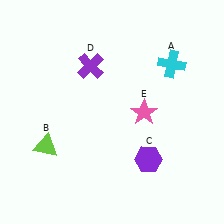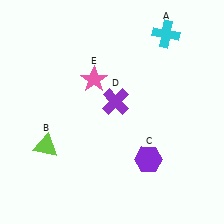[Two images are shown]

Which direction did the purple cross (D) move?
The purple cross (D) moved down.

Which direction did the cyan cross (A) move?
The cyan cross (A) moved up.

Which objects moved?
The objects that moved are: the cyan cross (A), the purple cross (D), the pink star (E).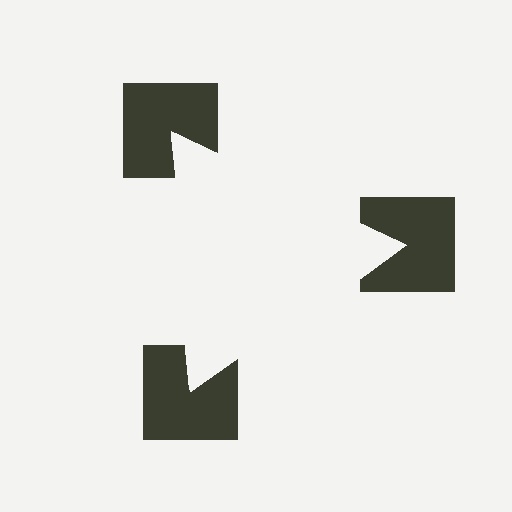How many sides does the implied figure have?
3 sides.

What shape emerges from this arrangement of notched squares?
An illusory triangle — its edges are inferred from the aligned wedge cuts in the notched squares, not physically drawn.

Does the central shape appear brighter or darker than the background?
It typically appears slightly brighter than the background, even though no actual brightness change is drawn.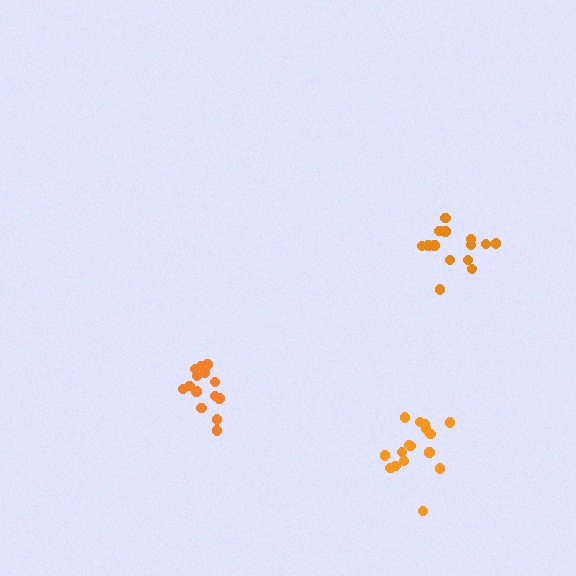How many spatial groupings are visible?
There are 3 spatial groupings.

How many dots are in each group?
Group 1: 16 dots, Group 2: 14 dots, Group 3: 14 dots (44 total).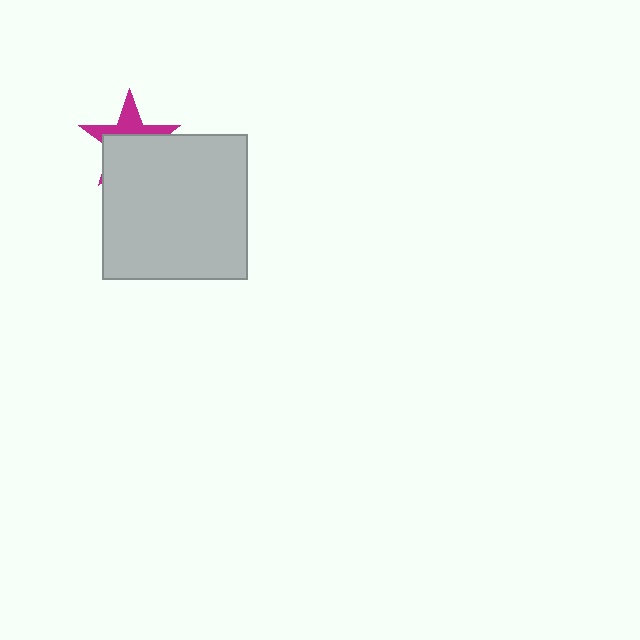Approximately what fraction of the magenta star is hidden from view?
Roughly 62% of the magenta star is hidden behind the light gray square.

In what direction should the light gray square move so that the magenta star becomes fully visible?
The light gray square should move down. That is the shortest direction to clear the overlap and leave the magenta star fully visible.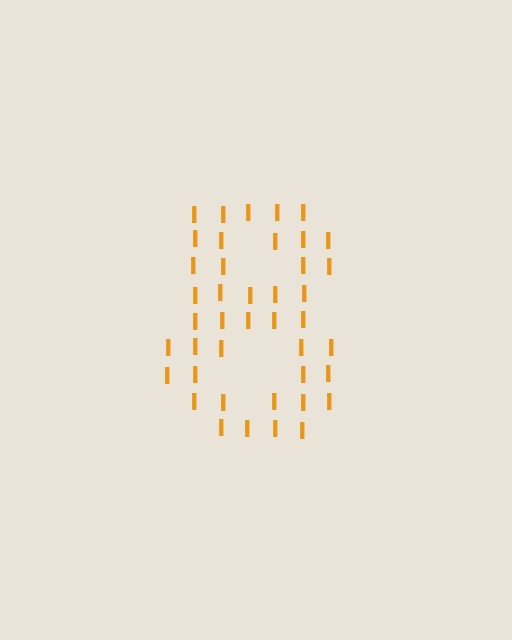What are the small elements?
The small elements are letter I's.